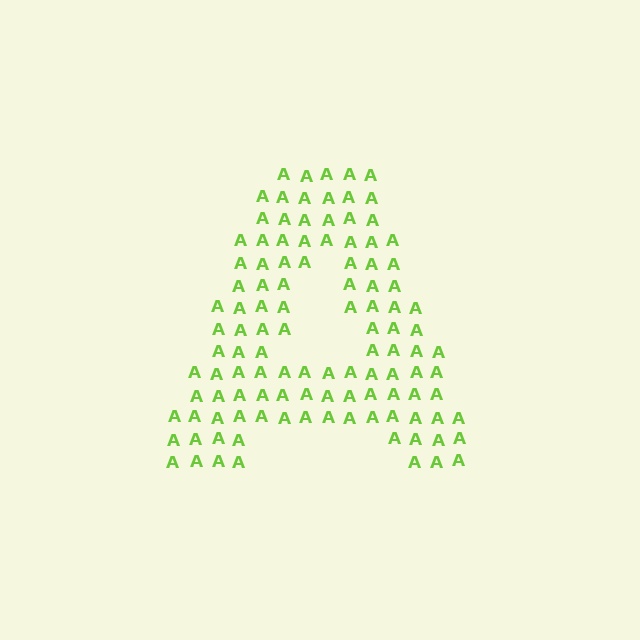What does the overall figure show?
The overall figure shows the letter A.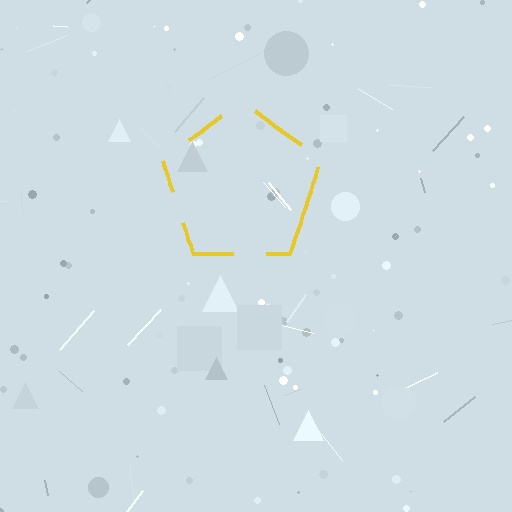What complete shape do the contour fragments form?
The contour fragments form a pentagon.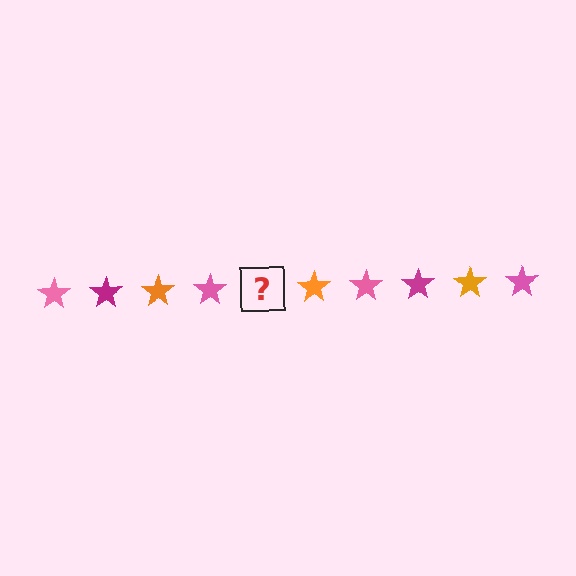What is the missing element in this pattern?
The missing element is a magenta star.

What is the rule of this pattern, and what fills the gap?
The rule is that the pattern cycles through pink, magenta, orange stars. The gap should be filled with a magenta star.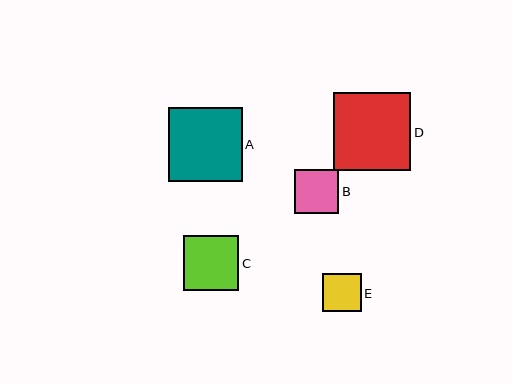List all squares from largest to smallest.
From largest to smallest: D, A, C, B, E.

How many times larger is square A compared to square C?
Square A is approximately 1.3 times the size of square C.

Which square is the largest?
Square D is the largest with a size of approximately 78 pixels.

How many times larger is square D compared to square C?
Square D is approximately 1.4 times the size of square C.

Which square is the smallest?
Square E is the smallest with a size of approximately 39 pixels.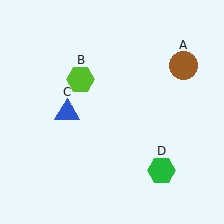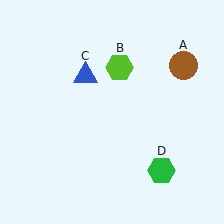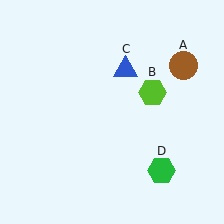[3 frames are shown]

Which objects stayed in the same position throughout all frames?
Brown circle (object A) and green hexagon (object D) remained stationary.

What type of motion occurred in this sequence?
The lime hexagon (object B), blue triangle (object C) rotated clockwise around the center of the scene.